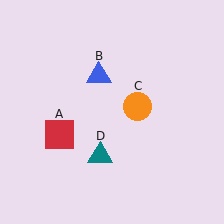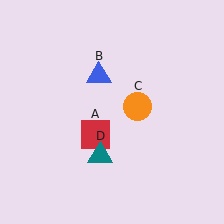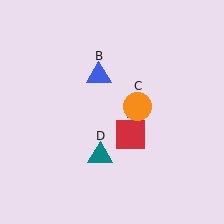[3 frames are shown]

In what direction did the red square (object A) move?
The red square (object A) moved right.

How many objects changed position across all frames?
1 object changed position: red square (object A).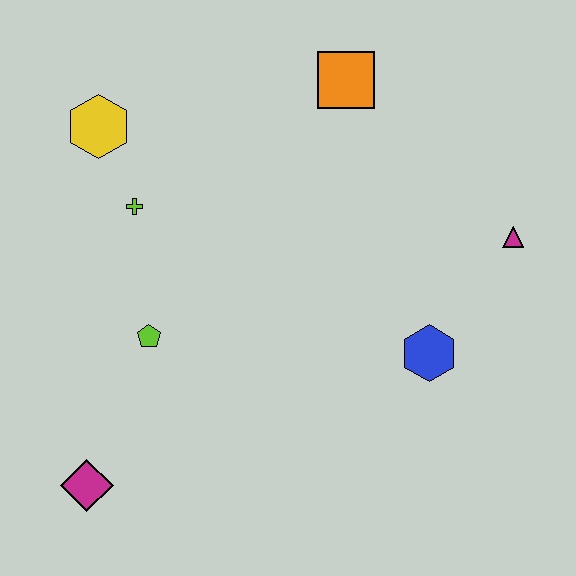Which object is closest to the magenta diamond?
The lime pentagon is closest to the magenta diamond.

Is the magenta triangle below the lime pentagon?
No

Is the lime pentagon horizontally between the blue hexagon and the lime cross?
Yes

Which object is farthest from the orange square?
The magenta diamond is farthest from the orange square.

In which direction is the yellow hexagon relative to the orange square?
The yellow hexagon is to the left of the orange square.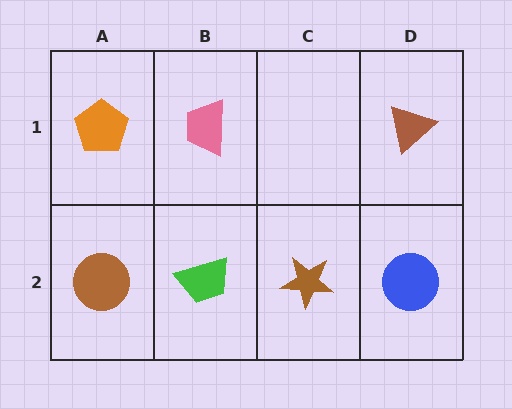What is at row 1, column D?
A brown triangle.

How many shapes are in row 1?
3 shapes.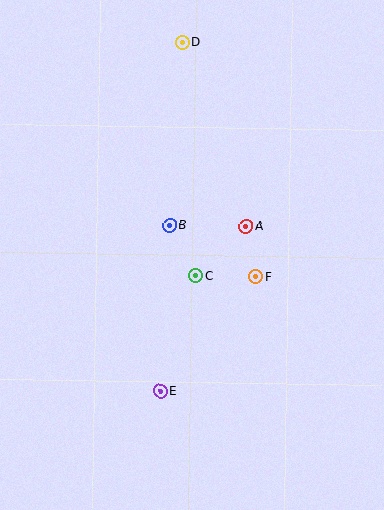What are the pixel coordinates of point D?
Point D is at (183, 42).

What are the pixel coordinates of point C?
Point C is at (195, 276).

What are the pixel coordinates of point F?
Point F is at (255, 277).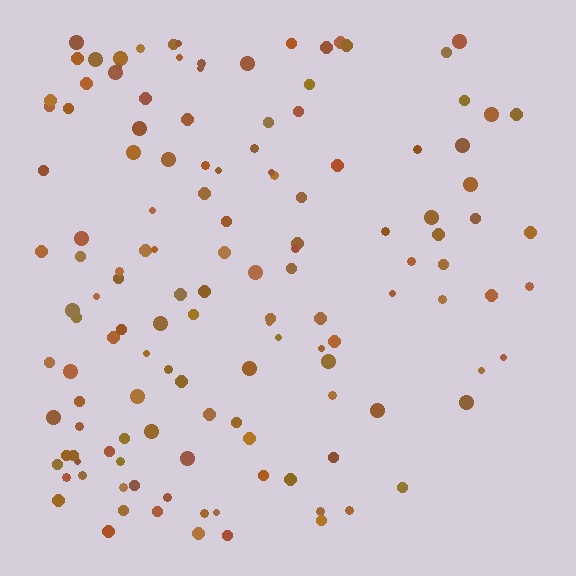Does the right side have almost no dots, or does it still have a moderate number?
Still a moderate number, just noticeably fewer than the left.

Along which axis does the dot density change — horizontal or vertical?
Horizontal.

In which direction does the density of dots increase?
From right to left, with the left side densest.